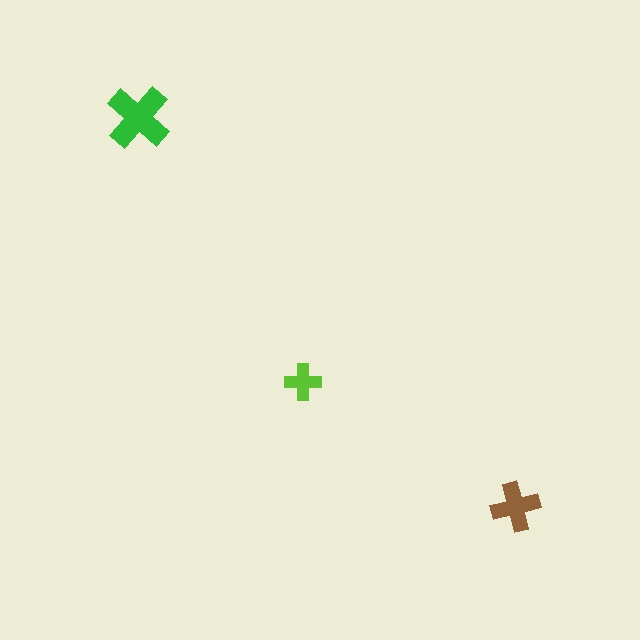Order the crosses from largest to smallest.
the green one, the brown one, the lime one.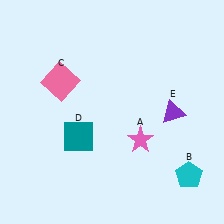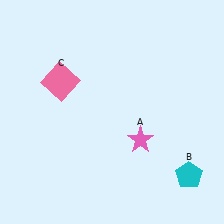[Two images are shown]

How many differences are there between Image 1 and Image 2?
There are 2 differences between the two images.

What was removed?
The teal square (D), the purple triangle (E) were removed in Image 2.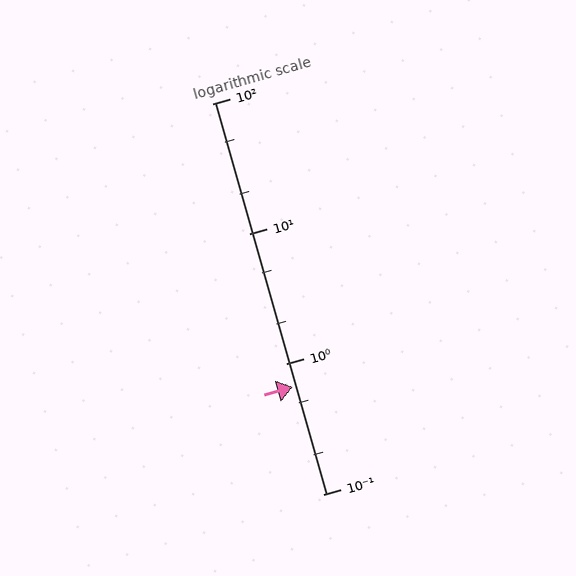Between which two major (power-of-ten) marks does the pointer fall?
The pointer is between 0.1 and 1.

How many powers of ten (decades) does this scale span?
The scale spans 3 decades, from 0.1 to 100.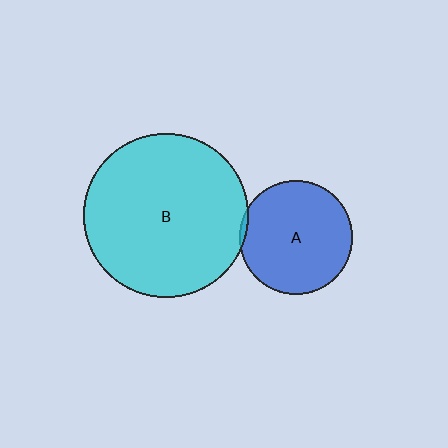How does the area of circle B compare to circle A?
Approximately 2.1 times.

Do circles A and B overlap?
Yes.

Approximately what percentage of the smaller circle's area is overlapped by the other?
Approximately 5%.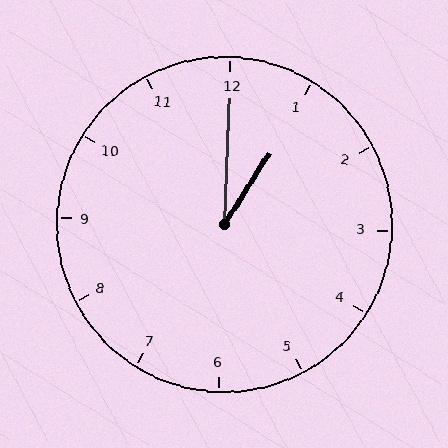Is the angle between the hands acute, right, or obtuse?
It is acute.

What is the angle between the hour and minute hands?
Approximately 30 degrees.